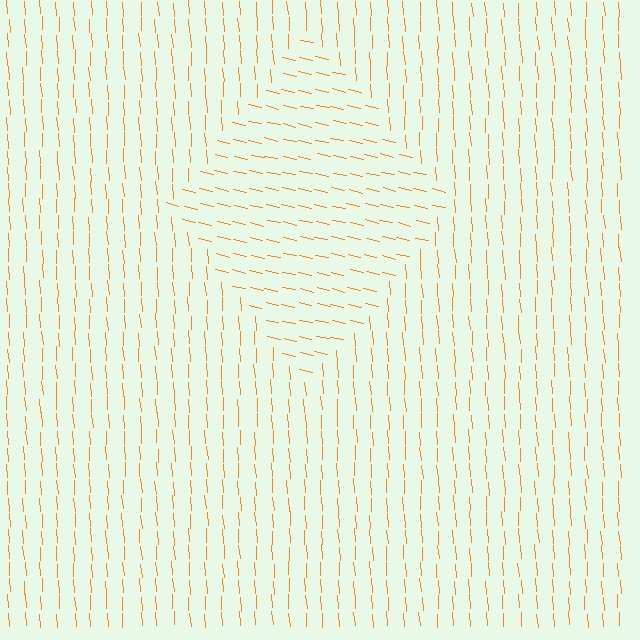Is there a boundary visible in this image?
Yes, there is a texture boundary formed by a change in line orientation.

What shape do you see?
I see a diamond.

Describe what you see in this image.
The image is filled with small orange line segments. A diamond region in the image has lines oriented differently from the surrounding lines, creating a visible texture boundary.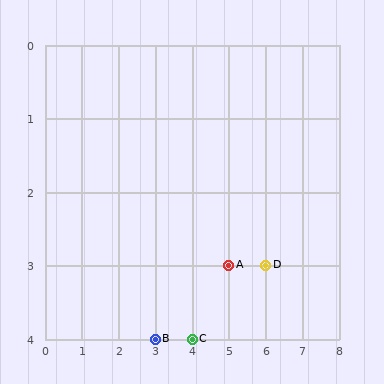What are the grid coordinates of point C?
Point C is at grid coordinates (4, 4).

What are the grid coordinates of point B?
Point B is at grid coordinates (3, 4).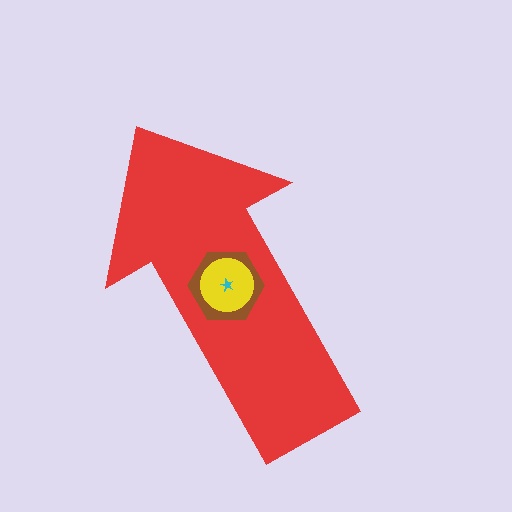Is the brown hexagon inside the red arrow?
Yes.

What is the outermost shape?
The red arrow.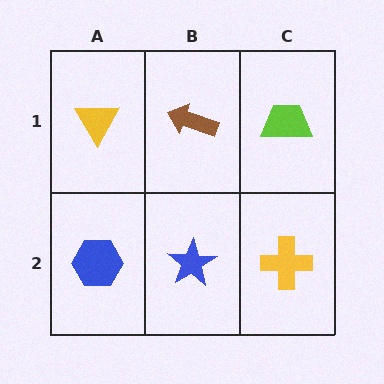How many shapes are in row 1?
3 shapes.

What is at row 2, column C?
A yellow cross.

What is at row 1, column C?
A lime trapezoid.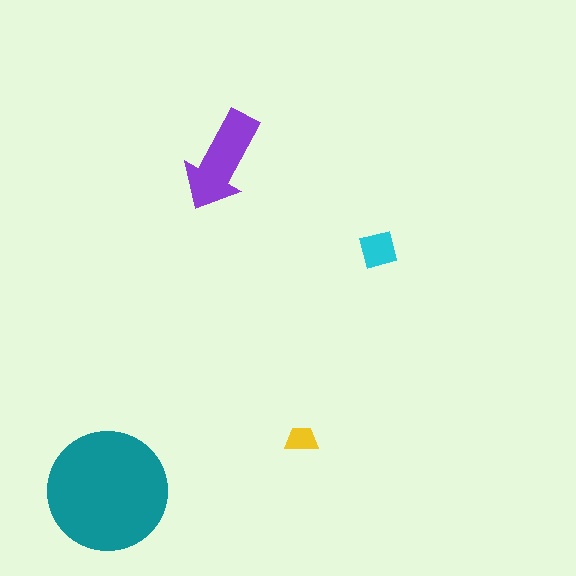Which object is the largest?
The teal circle.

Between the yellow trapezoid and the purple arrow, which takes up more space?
The purple arrow.